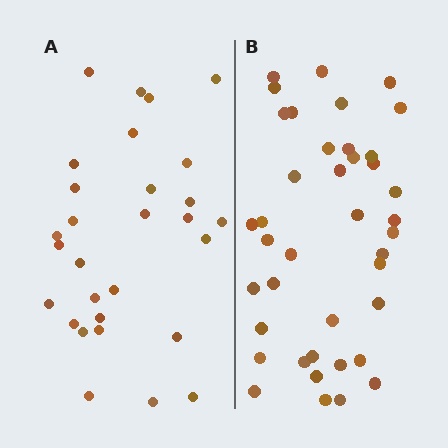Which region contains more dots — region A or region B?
Region B (the right region) has more dots.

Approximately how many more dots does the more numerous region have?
Region B has roughly 12 or so more dots than region A.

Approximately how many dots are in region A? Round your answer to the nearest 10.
About 30 dots. (The exact count is 29, which rounds to 30.)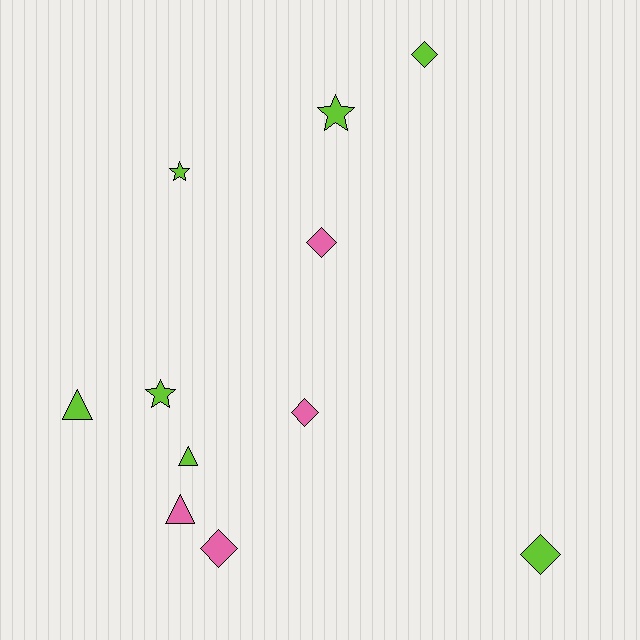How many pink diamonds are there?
There are 3 pink diamonds.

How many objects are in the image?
There are 11 objects.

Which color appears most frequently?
Lime, with 7 objects.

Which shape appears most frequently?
Diamond, with 5 objects.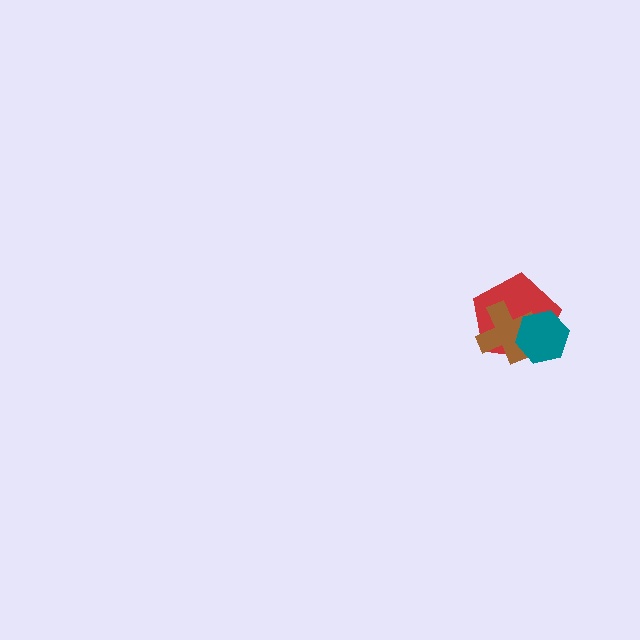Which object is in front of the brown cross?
The teal hexagon is in front of the brown cross.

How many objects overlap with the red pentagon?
2 objects overlap with the red pentagon.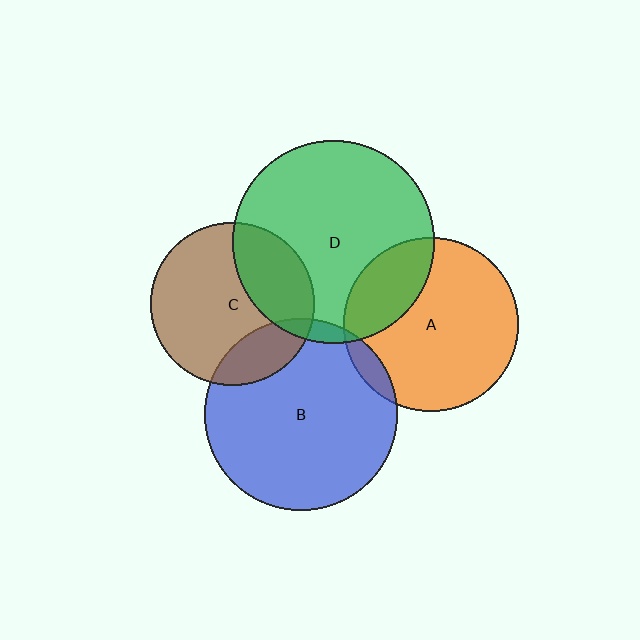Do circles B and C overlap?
Yes.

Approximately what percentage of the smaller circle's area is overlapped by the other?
Approximately 20%.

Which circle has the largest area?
Circle D (green).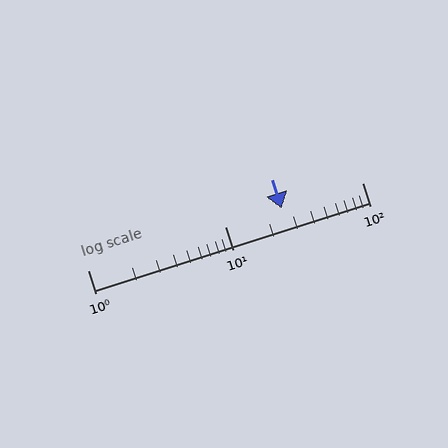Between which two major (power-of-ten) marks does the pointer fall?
The pointer is between 10 and 100.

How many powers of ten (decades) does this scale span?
The scale spans 2 decades, from 1 to 100.